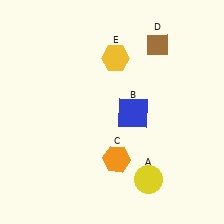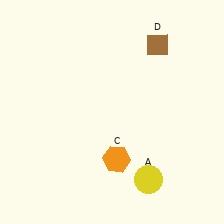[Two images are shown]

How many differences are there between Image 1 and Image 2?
There are 2 differences between the two images.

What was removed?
The yellow hexagon (E), the blue square (B) were removed in Image 2.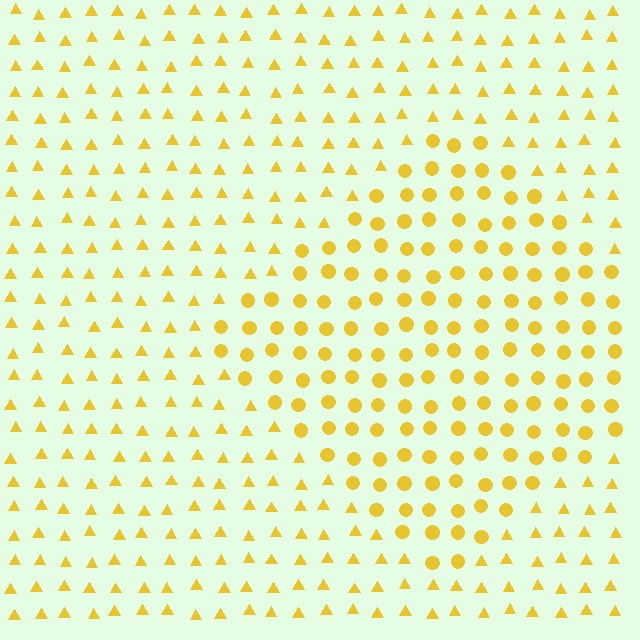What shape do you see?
I see a diamond.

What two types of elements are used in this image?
The image uses circles inside the diamond region and triangles outside it.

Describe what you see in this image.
The image is filled with small yellow elements arranged in a uniform grid. A diamond-shaped region contains circles, while the surrounding area contains triangles. The boundary is defined purely by the change in element shape.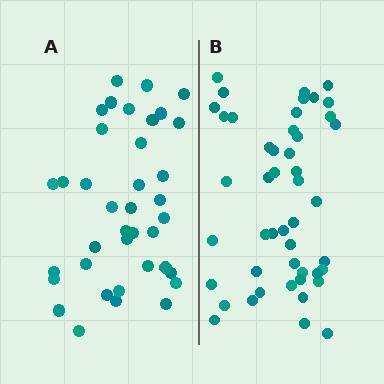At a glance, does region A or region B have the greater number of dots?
Region B (the right region) has more dots.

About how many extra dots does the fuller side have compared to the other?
Region B has roughly 8 or so more dots than region A.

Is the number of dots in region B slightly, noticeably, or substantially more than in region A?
Region B has only slightly more — the two regions are fairly close. The ratio is roughly 1.2 to 1.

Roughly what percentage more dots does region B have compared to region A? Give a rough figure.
About 25% more.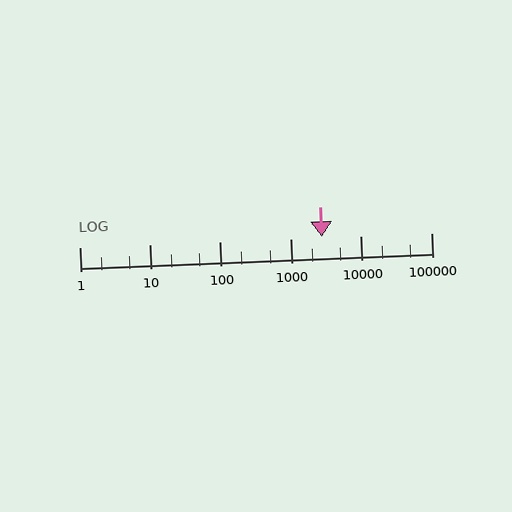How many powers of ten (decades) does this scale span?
The scale spans 5 decades, from 1 to 100000.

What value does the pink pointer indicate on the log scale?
The pointer indicates approximately 2800.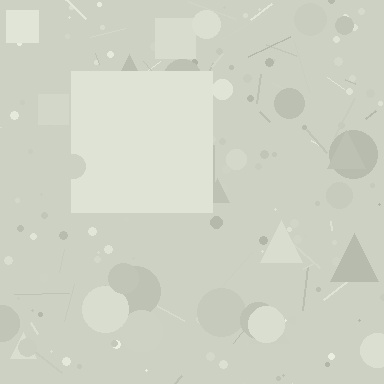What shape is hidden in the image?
A square is hidden in the image.